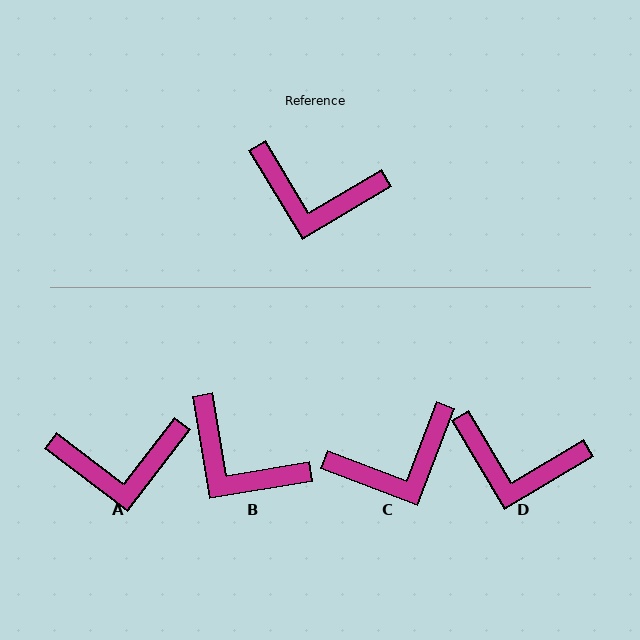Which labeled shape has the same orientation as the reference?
D.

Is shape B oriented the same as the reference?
No, it is off by about 21 degrees.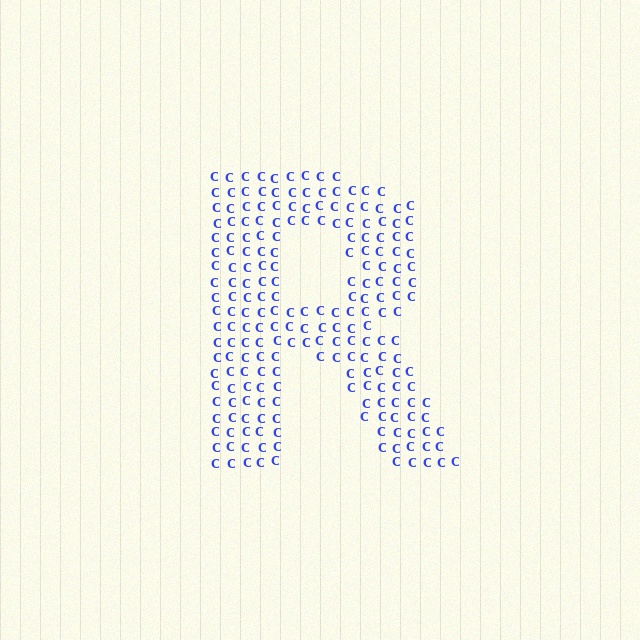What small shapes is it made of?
It is made of small letter C's.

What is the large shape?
The large shape is the letter R.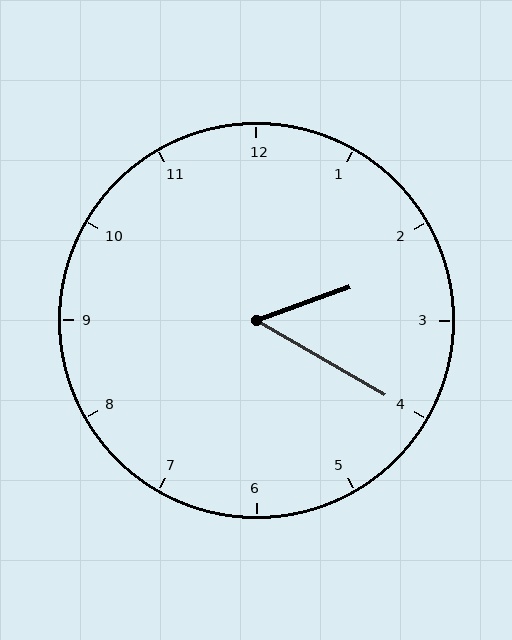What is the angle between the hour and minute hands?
Approximately 50 degrees.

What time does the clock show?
2:20.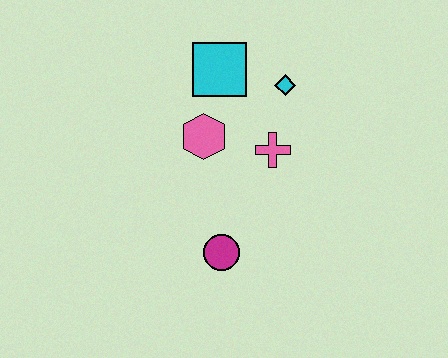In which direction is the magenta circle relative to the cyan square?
The magenta circle is below the cyan square.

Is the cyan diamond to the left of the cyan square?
No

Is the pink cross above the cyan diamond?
No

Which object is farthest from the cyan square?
The magenta circle is farthest from the cyan square.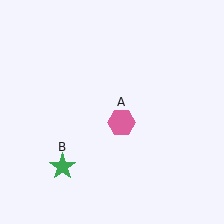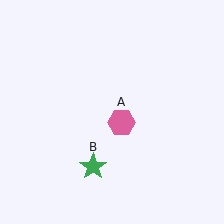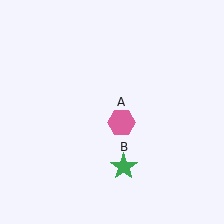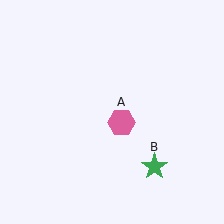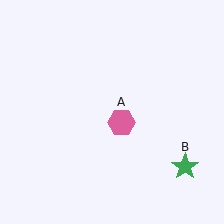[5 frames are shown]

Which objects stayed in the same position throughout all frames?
Pink hexagon (object A) remained stationary.